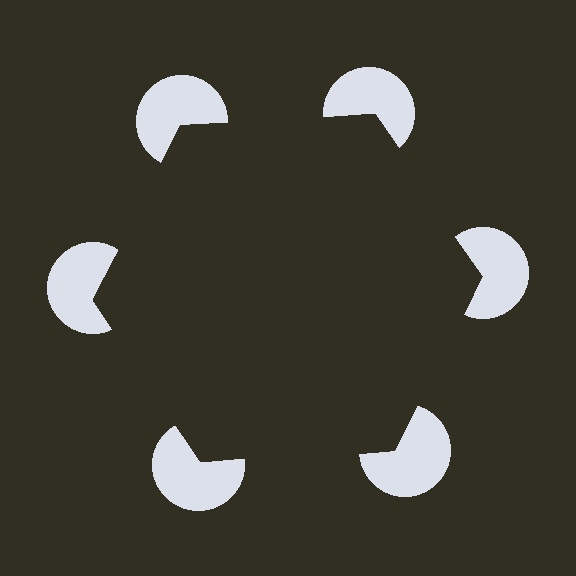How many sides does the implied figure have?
6 sides.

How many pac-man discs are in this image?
There are 6 — one at each vertex of the illusory hexagon.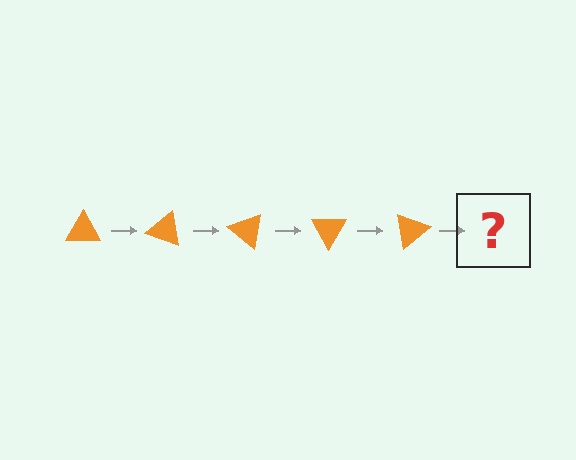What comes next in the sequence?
The next element should be an orange triangle rotated 100 degrees.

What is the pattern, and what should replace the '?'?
The pattern is that the triangle rotates 20 degrees each step. The '?' should be an orange triangle rotated 100 degrees.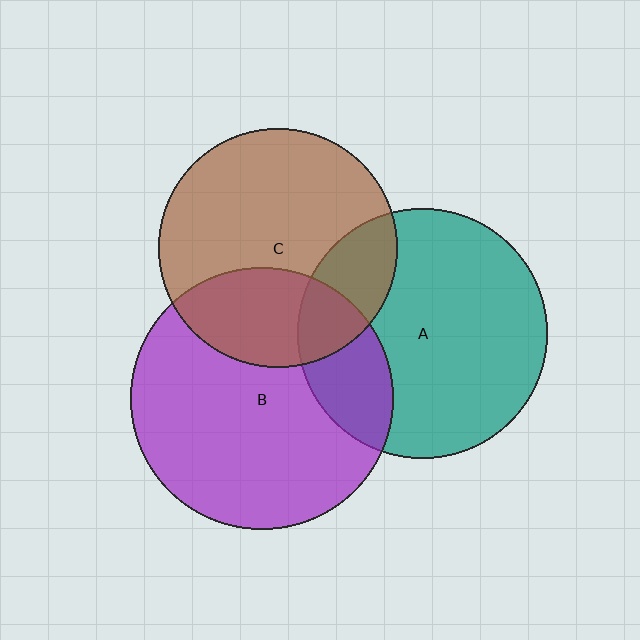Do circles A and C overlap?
Yes.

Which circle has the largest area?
Circle B (purple).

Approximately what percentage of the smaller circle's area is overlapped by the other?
Approximately 20%.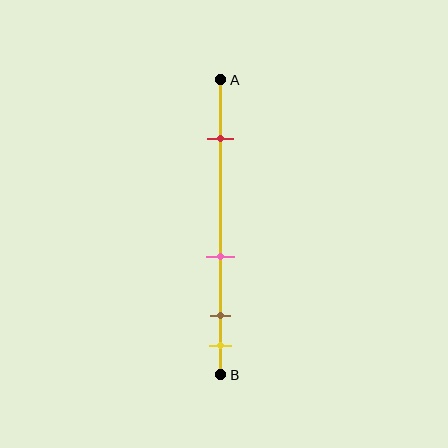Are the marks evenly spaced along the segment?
No, the marks are not evenly spaced.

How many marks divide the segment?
There are 4 marks dividing the segment.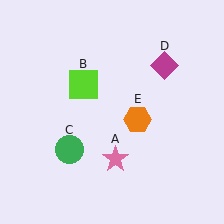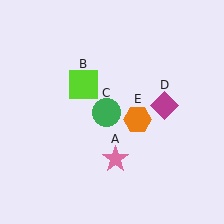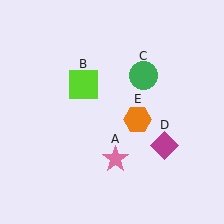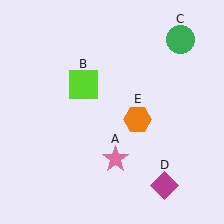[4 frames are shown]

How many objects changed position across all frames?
2 objects changed position: green circle (object C), magenta diamond (object D).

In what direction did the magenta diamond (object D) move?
The magenta diamond (object D) moved down.